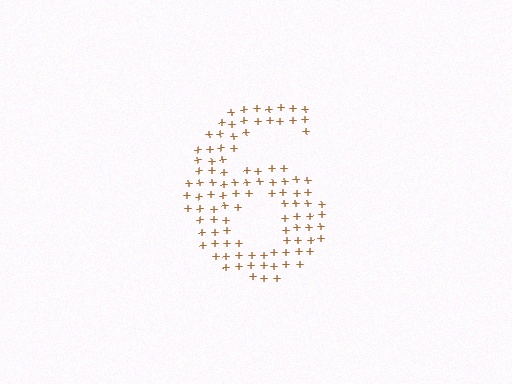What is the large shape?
The large shape is the digit 6.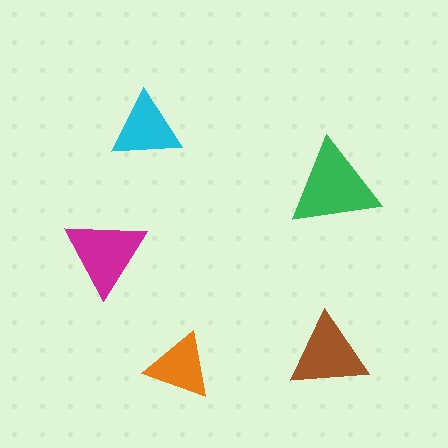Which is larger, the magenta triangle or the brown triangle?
The magenta one.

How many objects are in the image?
There are 5 objects in the image.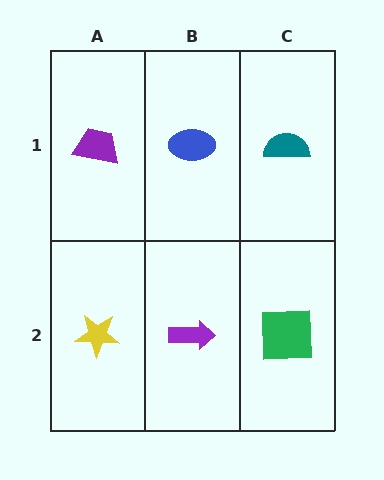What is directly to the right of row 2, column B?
A green square.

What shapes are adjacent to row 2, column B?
A blue ellipse (row 1, column B), a yellow star (row 2, column A), a green square (row 2, column C).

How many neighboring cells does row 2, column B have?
3.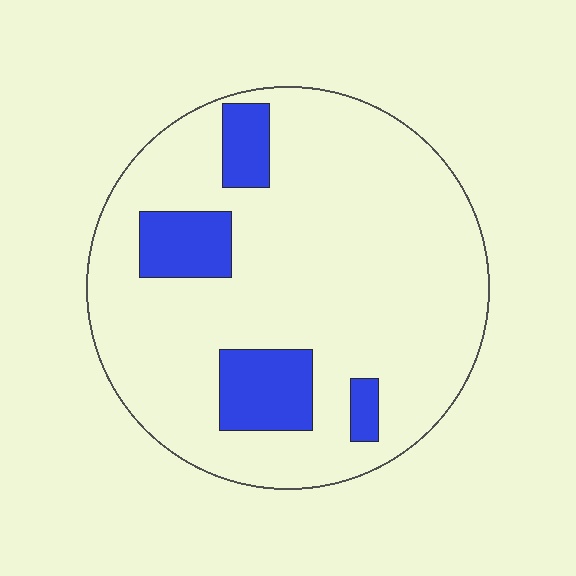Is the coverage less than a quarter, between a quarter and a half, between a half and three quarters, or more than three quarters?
Less than a quarter.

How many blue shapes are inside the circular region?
4.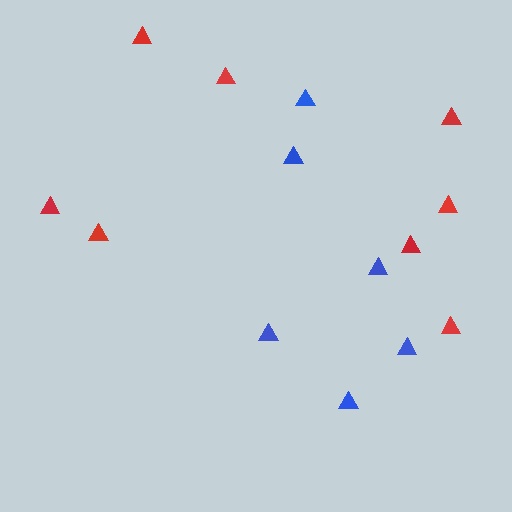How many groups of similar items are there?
There are 2 groups: one group of red triangles (8) and one group of blue triangles (6).